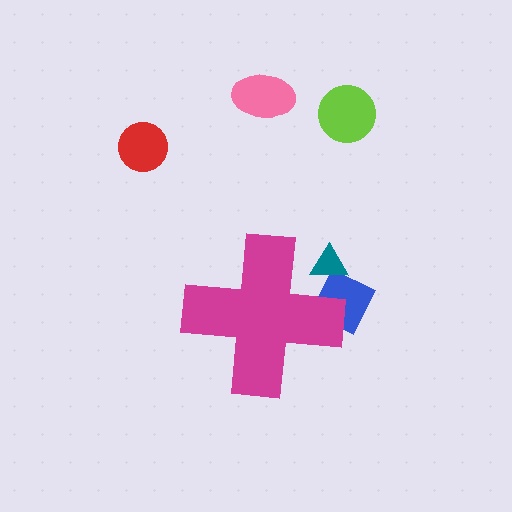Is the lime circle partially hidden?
No, the lime circle is fully visible.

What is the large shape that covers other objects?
A magenta cross.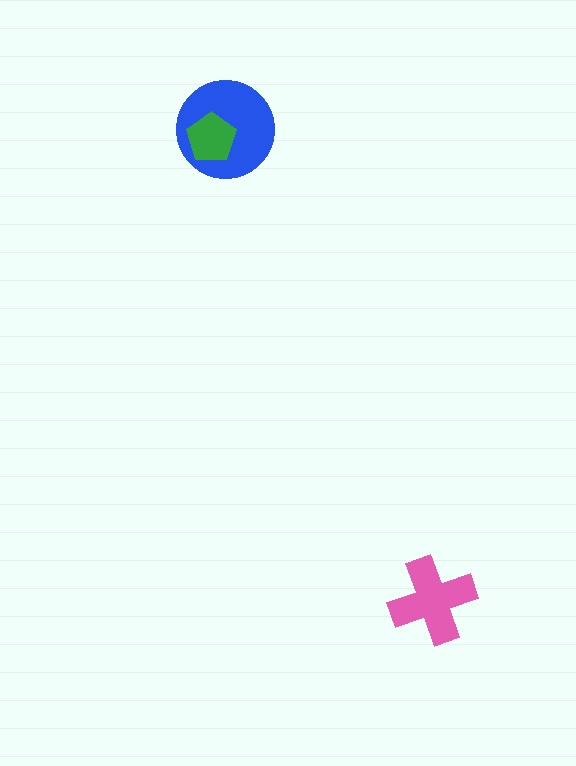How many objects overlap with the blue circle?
1 object overlaps with the blue circle.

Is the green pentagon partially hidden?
No, no other shape covers it.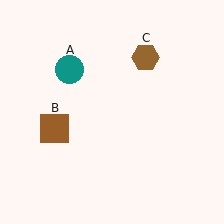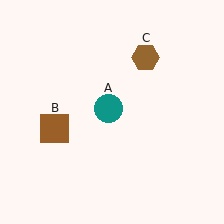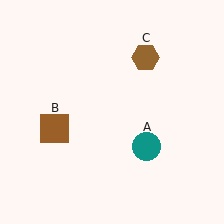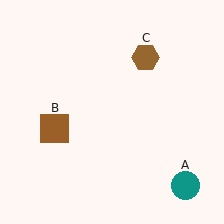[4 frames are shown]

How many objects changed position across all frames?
1 object changed position: teal circle (object A).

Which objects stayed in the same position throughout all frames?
Brown square (object B) and brown hexagon (object C) remained stationary.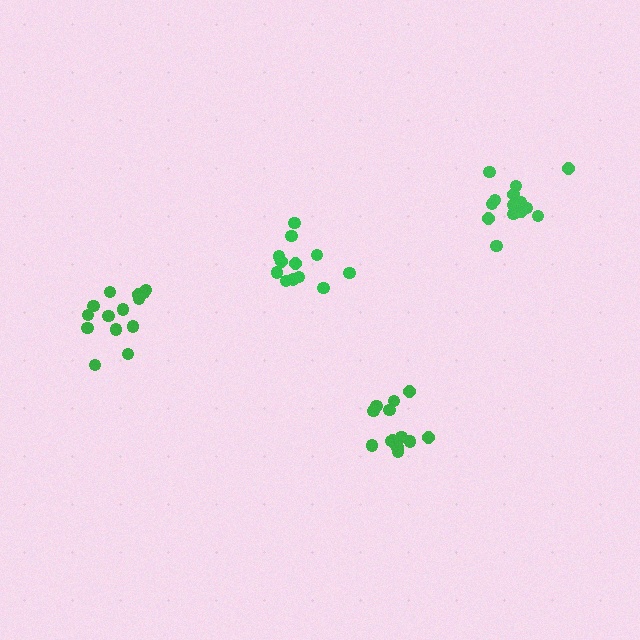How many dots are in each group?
Group 1: 15 dots, Group 2: 14 dots, Group 3: 15 dots, Group 4: 12 dots (56 total).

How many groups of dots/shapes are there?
There are 4 groups.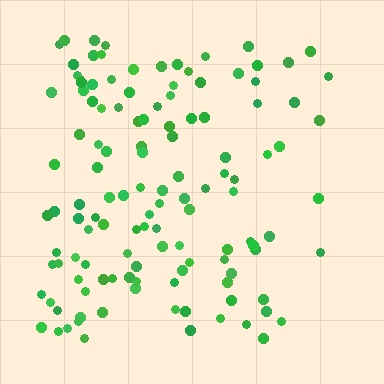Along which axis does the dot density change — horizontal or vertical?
Horizontal.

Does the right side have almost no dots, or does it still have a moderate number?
Still a moderate number, just noticeably fewer than the left.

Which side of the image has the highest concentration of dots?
The left.